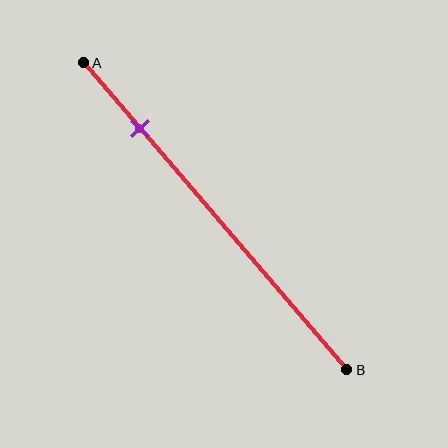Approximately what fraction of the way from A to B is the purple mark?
The purple mark is approximately 20% of the way from A to B.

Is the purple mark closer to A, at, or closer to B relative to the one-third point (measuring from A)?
The purple mark is closer to point A than the one-third point of segment AB.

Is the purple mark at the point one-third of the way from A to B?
No, the mark is at about 20% from A, not at the 33% one-third point.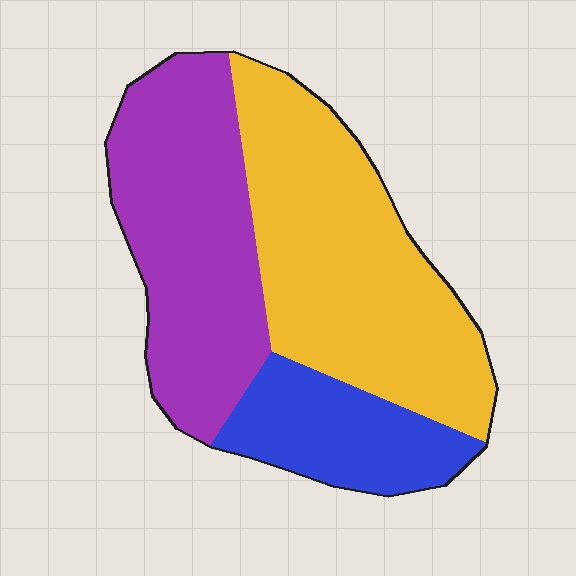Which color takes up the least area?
Blue, at roughly 20%.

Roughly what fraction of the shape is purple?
Purple covers about 35% of the shape.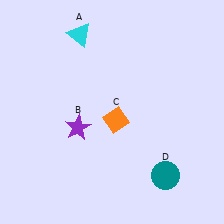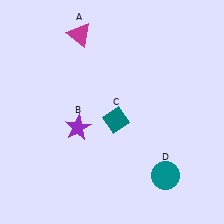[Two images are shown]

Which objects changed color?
A changed from cyan to magenta. C changed from orange to teal.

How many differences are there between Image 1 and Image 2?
There are 2 differences between the two images.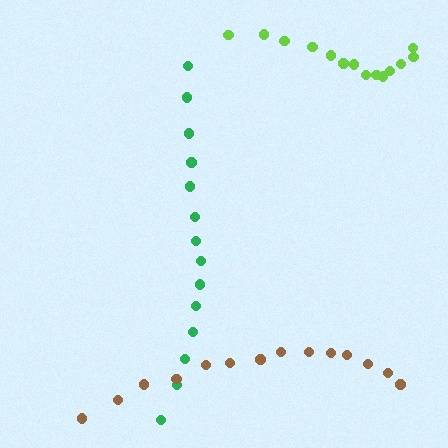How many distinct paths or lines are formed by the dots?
There are 3 distinct paths.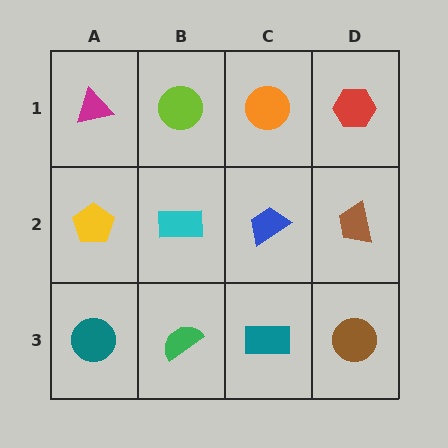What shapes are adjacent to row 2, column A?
A magenta triangle (row 1, column A), a teal circle (row 3, column A), a cyan rectangle (row 2, column B).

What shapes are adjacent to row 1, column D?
A brown trapezoid (row 2, column D), an orange circle (row 1, column C).